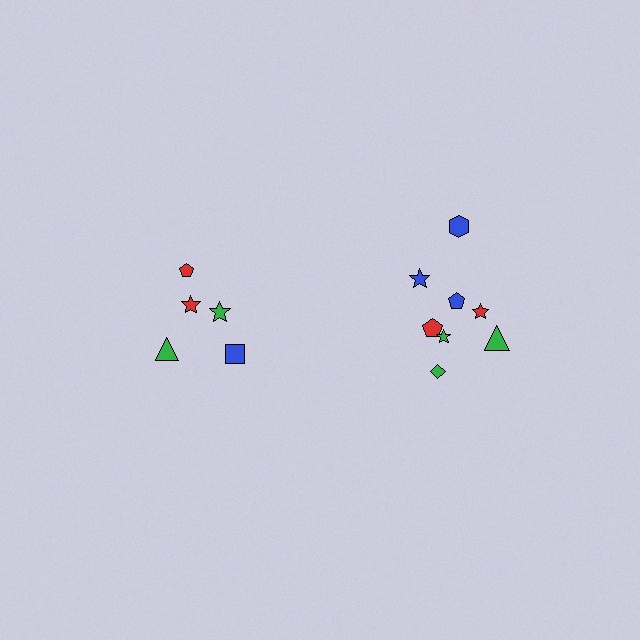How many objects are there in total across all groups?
There are 13 objects.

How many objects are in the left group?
There are 5 objects.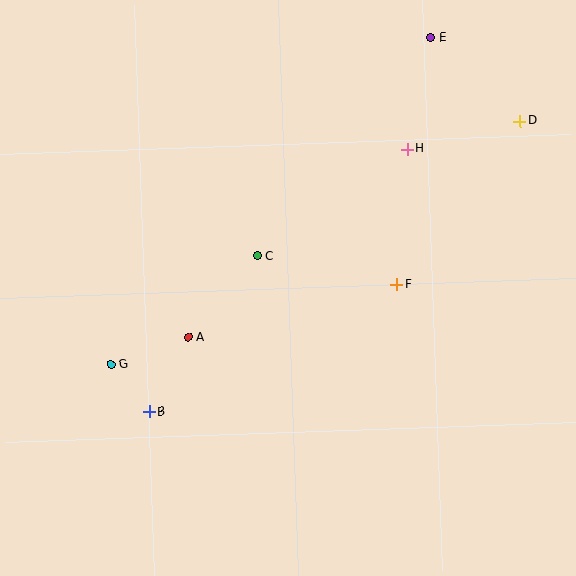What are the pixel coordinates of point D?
Point D is at (520, 121).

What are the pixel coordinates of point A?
Point A is at (188, 337).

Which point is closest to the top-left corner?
Point C is closest to the top-left corner.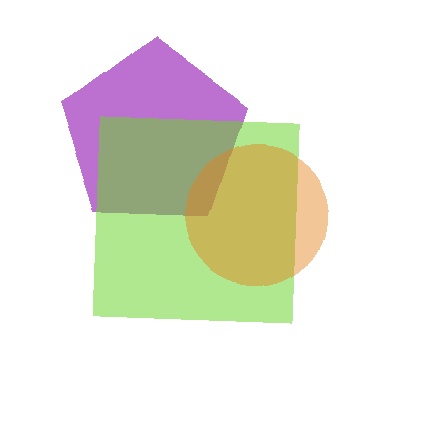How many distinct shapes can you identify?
There are 3 distinct shapes: a purple pentagon, a lime square, an orange circle.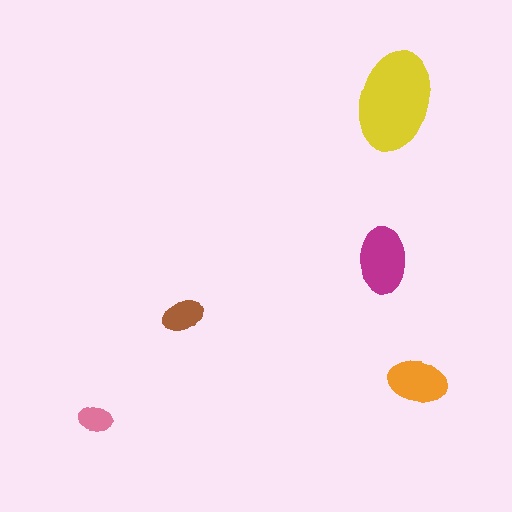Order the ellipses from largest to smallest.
the yellow one, the magenta one, the orange one, the brown one, the pink one.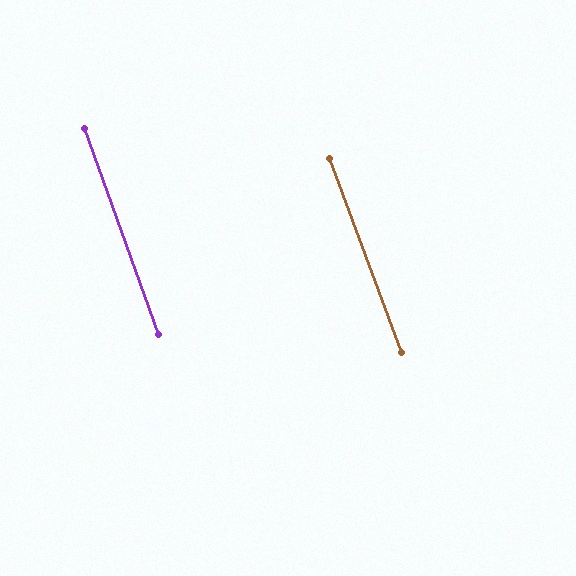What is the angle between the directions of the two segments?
Approximately 1 degree.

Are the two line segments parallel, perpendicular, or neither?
Parallel — their directions differ by only 0.7°.